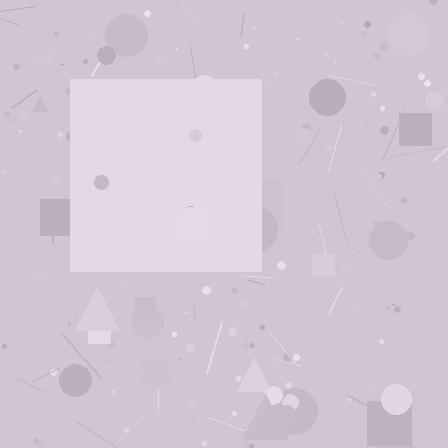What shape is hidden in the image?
A square is hidden in the image.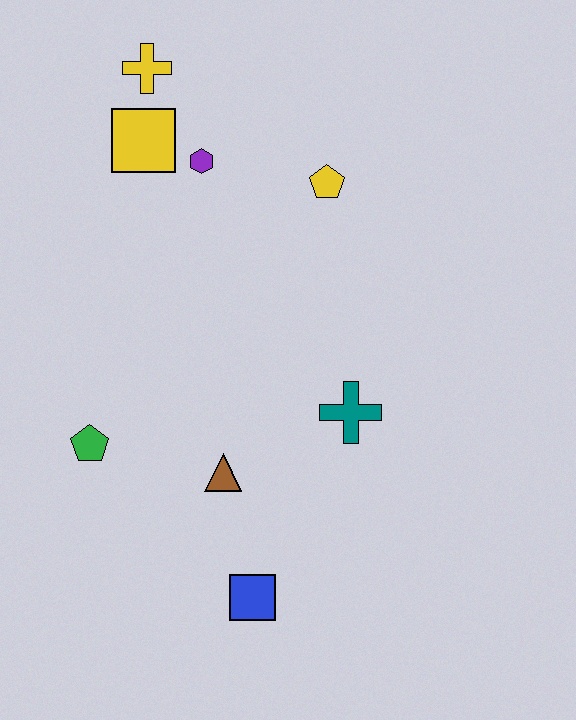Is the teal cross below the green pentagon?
No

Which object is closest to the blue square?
The brown triangle is closest to the blue square.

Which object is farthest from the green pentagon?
The yellow cross is farthest from the green pentagon.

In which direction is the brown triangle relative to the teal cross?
The brown triangle is to the left of the teal cross.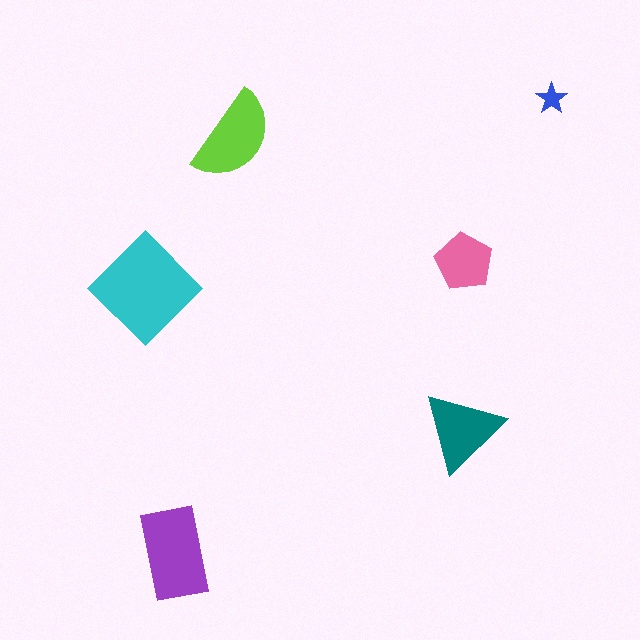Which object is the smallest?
The blue star.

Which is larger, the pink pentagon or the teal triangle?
The teal triangle.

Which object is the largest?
The cyan diamond.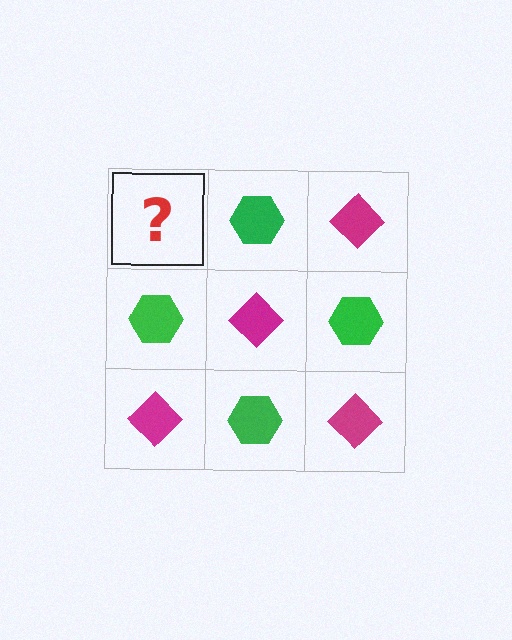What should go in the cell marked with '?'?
The missing cell should contain a magenta diamond.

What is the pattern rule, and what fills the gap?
The rule is that it alternates magenta diamond and green hexagon in a checkerboard pattern. The gap should be filled with a magenta diamond.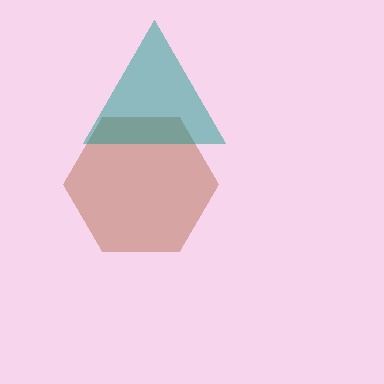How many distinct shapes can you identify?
There are 2 distinct shapes: a brown hexagon, a teal triangle.